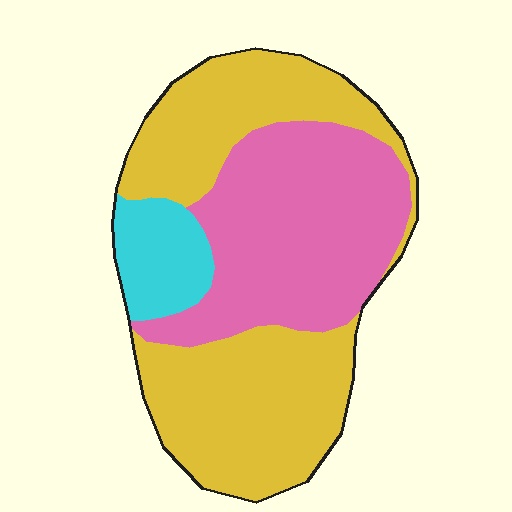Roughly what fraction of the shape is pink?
Pink covers 38% of the shape.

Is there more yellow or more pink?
Yellow.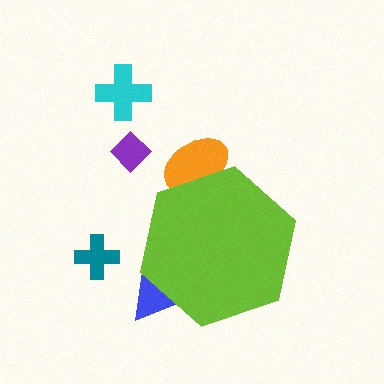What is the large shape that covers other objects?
A lime hexagon.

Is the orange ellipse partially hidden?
Yes, the orange ellipse is partially hidden behind the lime hexagon.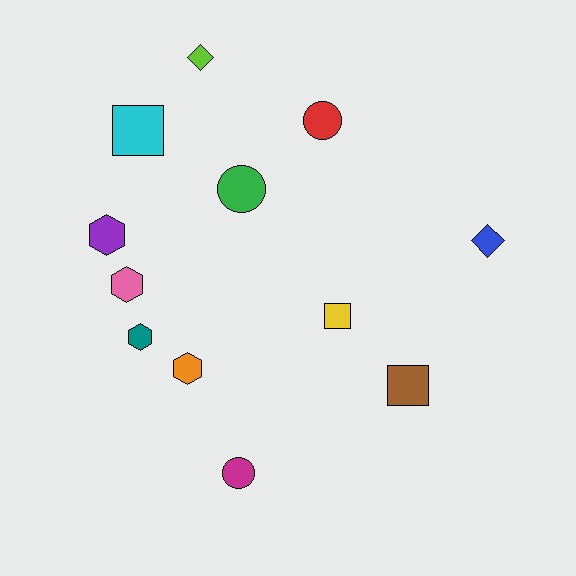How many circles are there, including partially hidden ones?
There are 3 circles.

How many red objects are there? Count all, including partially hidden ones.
There is 1 red object.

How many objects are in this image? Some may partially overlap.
There are 12 objects.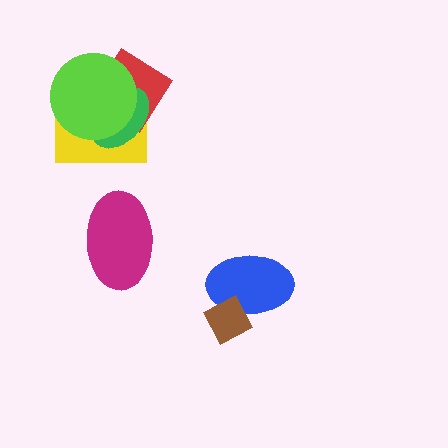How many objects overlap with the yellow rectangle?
3 objects overlap with the yellow rectangle.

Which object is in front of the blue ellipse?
The brown diamond is in front of the blue ellipse.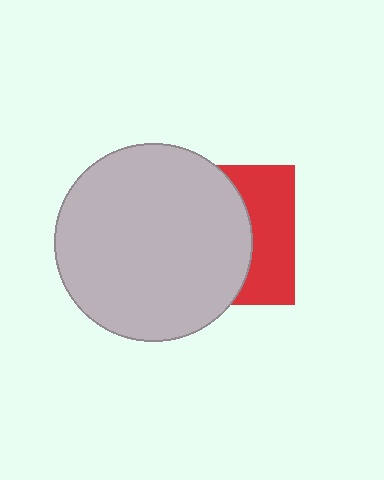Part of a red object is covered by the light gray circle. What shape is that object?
It is a square.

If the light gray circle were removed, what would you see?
You would see the complete red square.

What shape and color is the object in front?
The object in front is a light gray circle.